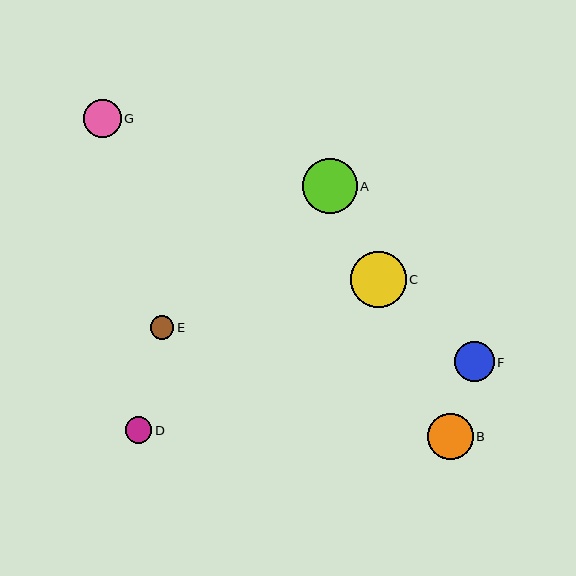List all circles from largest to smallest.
From largest to smallest: C, A, B, F, G, D, E.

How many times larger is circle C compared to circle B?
Circle C is approximately 1.2 times the size of circle B.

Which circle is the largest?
Circle C is the largest with a size of approximately 56 pixels.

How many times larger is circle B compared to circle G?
Circle B is approximately 1.2 times the size of circle G.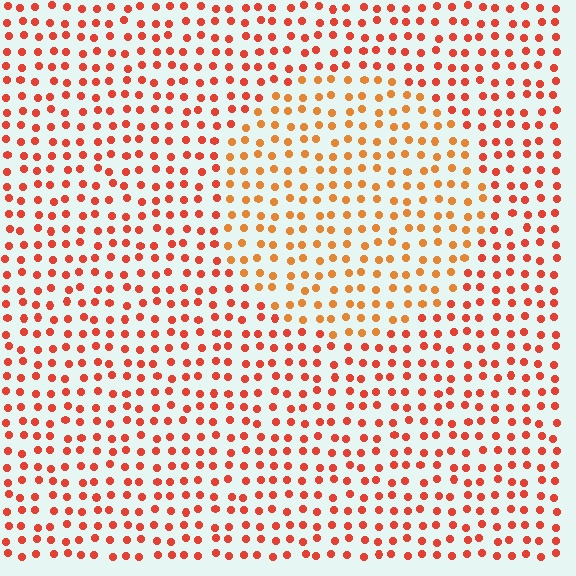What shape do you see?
I see a circle.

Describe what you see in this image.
The image is filled with small red elements in a uniform arrangement. A circle-shaped region is visible where the elements are tinted to a slightly different hue, forming a subtle color boundary.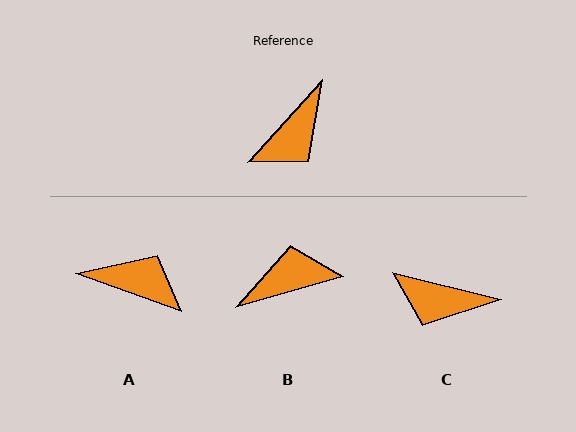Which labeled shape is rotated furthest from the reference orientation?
B, about 148 degrees away.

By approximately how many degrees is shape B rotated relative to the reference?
Approximately 148 degrees counter-clockwise.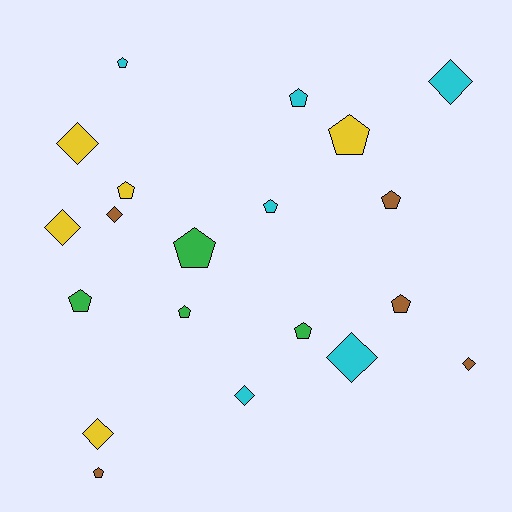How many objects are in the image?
There are 20 objects.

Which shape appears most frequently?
Pentagon, with 12 objects.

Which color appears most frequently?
Cyan, with 6 objects.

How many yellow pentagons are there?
There are 2 yellow pentagons.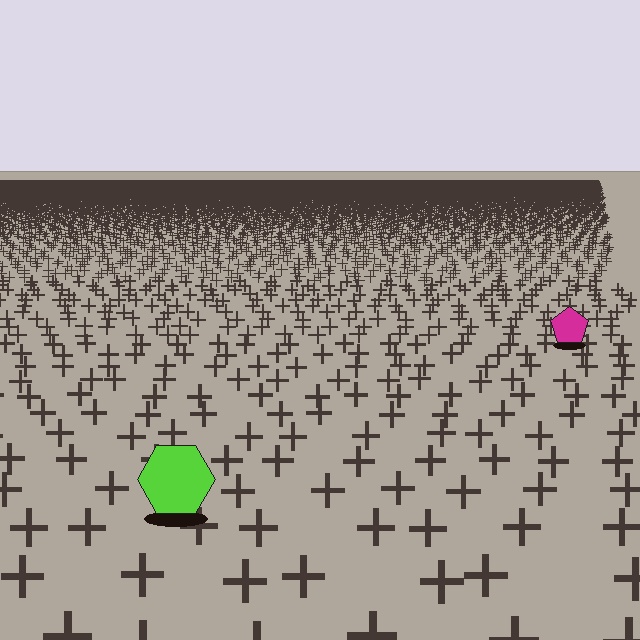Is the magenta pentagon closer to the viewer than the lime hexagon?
No. The lime hexagon is closer — you can tell from the texture gradient: the ground texture is coarser near it.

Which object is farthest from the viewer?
The magenta pentagon is farthest from the viewer. It appears smaller and the ground texture around it is denser.